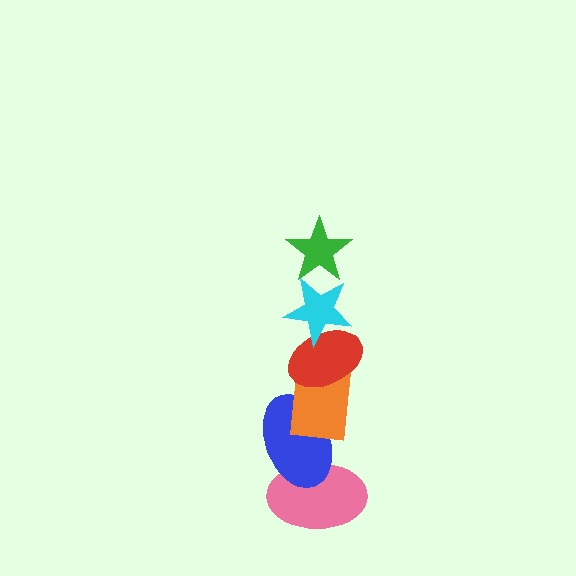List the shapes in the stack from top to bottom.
From top to bottom: the green star, the cyan star, the red ellipse, the orange rectangle, the blue ellipse, the pink ellipse.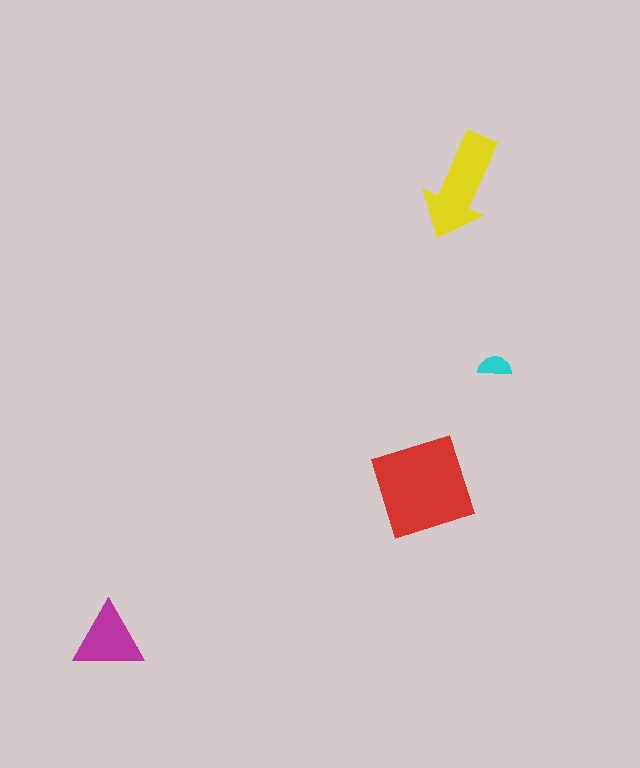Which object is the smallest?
The cyan semicircle.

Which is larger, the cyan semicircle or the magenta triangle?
The magenta triangle.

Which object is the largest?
The red diamond.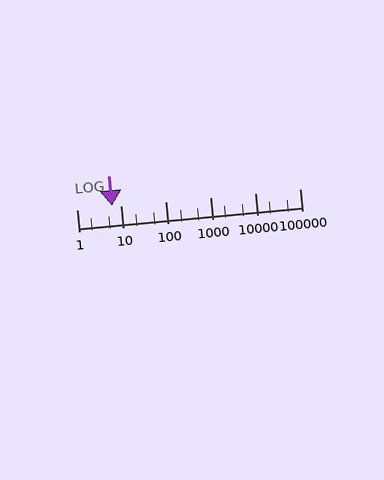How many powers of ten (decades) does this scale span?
The scale spans 5 decades, from 1 to 100000.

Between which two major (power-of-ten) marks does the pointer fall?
The pointer is between 1 and 10.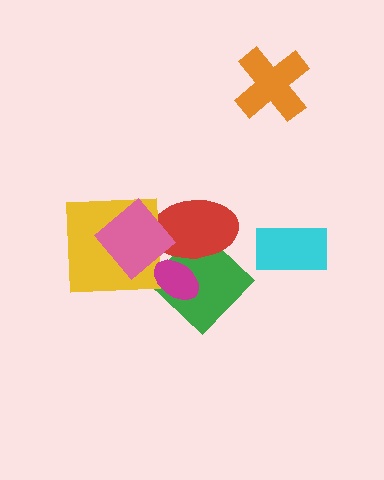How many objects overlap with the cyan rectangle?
0 objects overlap with the cyan rectangle.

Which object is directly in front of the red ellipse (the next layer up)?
The magenta ellipse is directly in front of the red ellipse.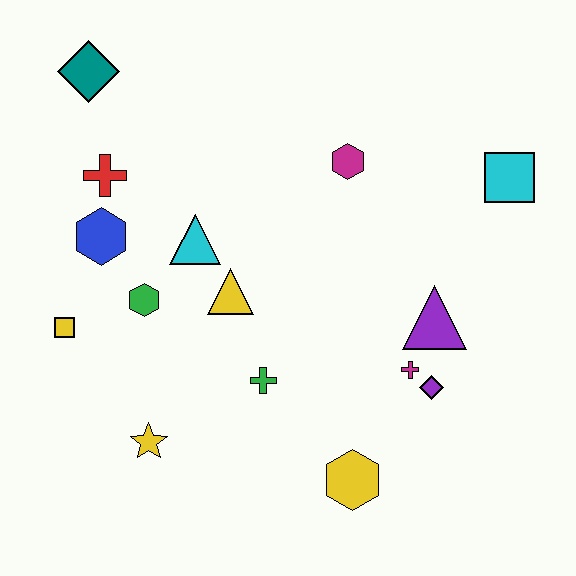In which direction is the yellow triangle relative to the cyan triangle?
The yellow triangle is below the cyan triangle.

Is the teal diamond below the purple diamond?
No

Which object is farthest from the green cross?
The teal diamond is farthest from the green cross.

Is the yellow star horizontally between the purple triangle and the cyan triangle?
No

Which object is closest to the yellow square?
The green hexagon is closest to the yellow square.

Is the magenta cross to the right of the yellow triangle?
Yes